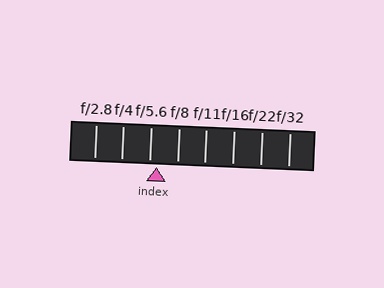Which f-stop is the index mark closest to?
The index mark is closest to f/5.6.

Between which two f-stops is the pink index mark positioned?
The index mark is between f/5.6 and f/8.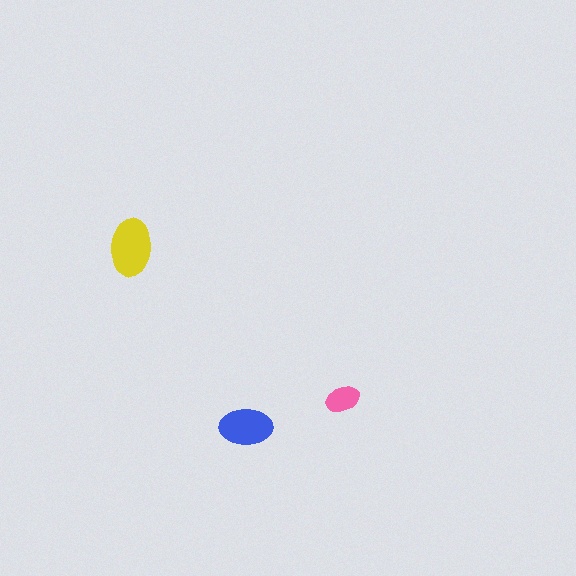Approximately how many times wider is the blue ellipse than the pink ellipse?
About 1.5 times wider.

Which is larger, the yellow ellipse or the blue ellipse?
The yellow one.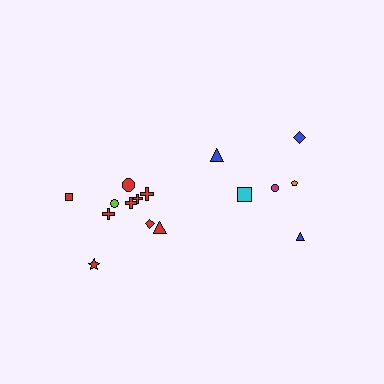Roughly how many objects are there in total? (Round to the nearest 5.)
Roughly 15 objects in total.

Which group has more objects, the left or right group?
The left group.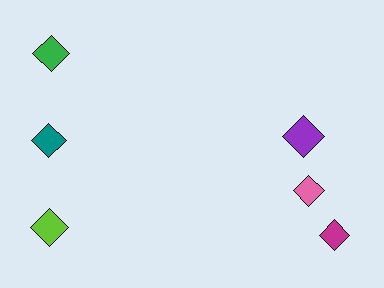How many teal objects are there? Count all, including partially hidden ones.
There is 1 teal object.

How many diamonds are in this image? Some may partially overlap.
There are 6 diamonds.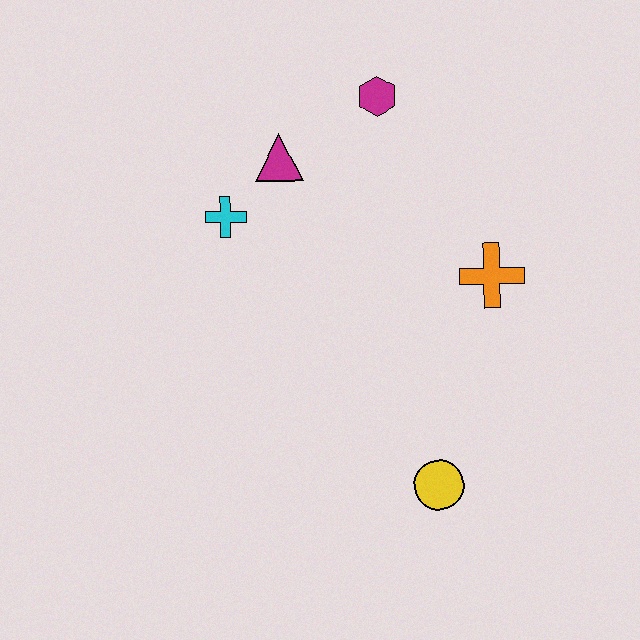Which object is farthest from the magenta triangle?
The yellow circle is farthest from the magenta triangle.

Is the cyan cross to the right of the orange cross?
No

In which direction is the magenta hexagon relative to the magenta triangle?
The magenta hexagon is to the right of the magenta triangle.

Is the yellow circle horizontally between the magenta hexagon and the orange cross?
Yes